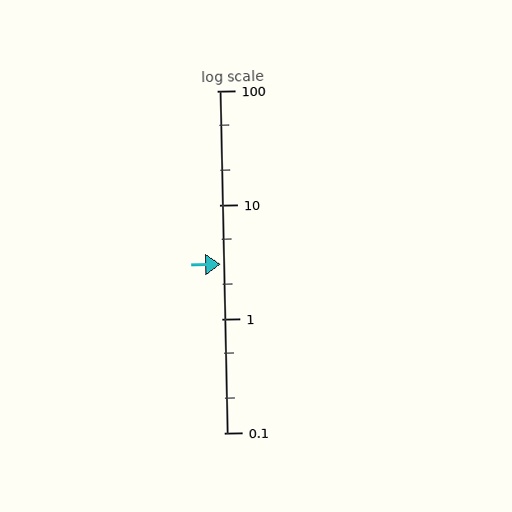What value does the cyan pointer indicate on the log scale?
The pointer indicates approximately 3.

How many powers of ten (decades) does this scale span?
The scale spans 3 decades, from 0.1 to 100.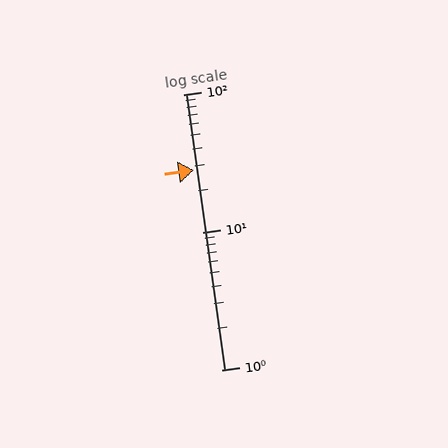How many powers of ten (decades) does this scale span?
The scale spans 2 decades, from 1 to 100.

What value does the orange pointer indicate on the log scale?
The pointer indicates approximately 28.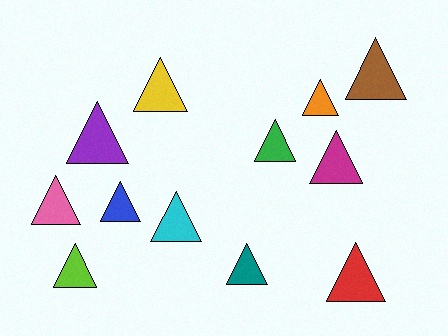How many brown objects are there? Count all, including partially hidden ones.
There is 1 brown object.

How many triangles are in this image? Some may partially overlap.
There are 12 triangles.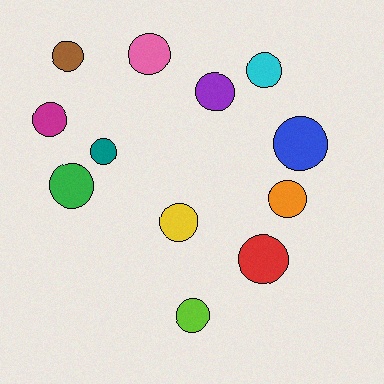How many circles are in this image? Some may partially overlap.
There are 12 circles.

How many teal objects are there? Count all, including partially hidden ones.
There is 1 teal object.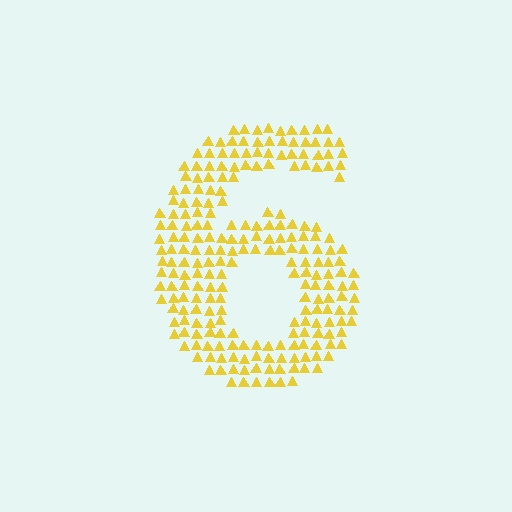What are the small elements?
The small elements are triangles.